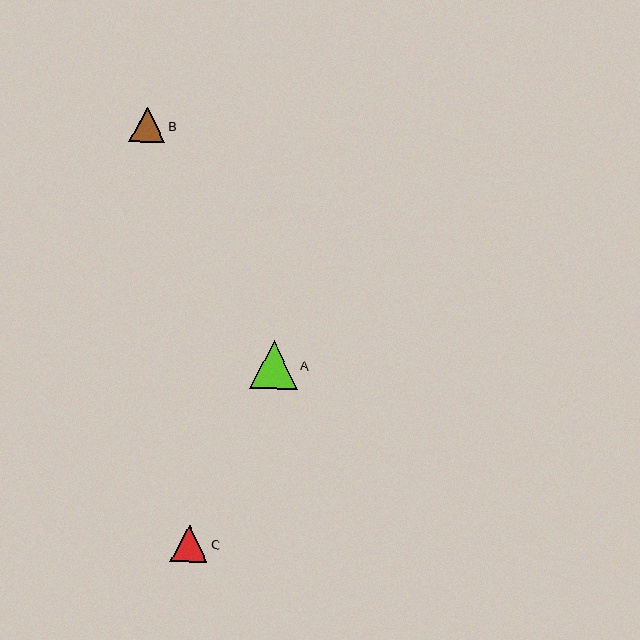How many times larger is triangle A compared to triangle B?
Triangle A is approximately 1.3 times the size of triangle B.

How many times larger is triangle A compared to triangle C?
Triangle A is approximately 1.3 times the size of triangle C.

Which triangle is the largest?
Triangle A is the largest with a size of approximately 48 pixels.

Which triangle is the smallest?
Triangle B is the smallest with a size of approximately 36 pixels.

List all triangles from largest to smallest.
From largest to smallest: A, C, B.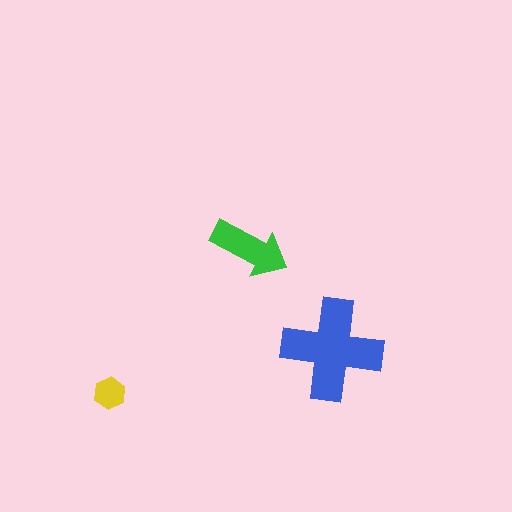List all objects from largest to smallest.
The blue cross, the green arrow, the yellow hexagon.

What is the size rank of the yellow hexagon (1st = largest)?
3rd.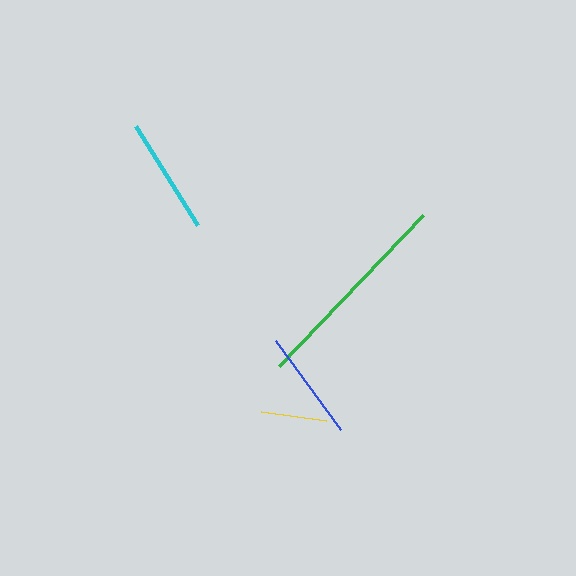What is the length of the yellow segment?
The yellow segment is approximately 66 pixels long.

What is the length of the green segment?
The green segment is approximately 208 pixels long.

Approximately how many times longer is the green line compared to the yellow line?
The green line is approximately 3.1 times the length of the yellow line.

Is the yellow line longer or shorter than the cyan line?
The cyan line is longer than the yellow line.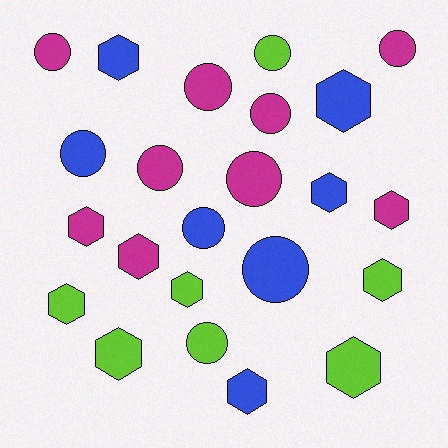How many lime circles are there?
There are 2 lime circles.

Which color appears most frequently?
Magenta, with 9 objects.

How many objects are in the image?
There are 23 objects.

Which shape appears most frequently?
Hexagon, with 12 objects.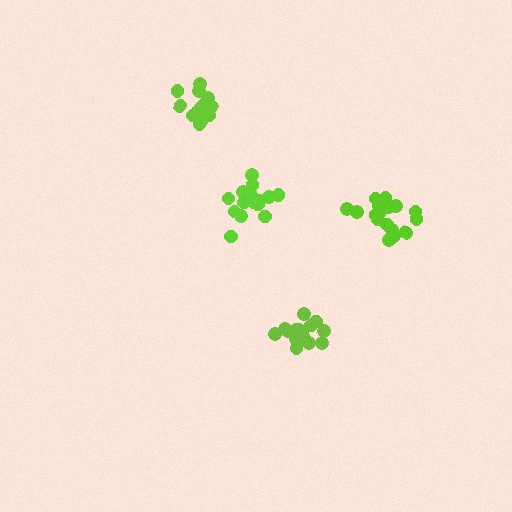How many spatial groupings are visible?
There are 4 spatial groupings.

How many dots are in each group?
Group 1: 19 dots, Group 2: 16 dots, Group 3: 16 dots, Group 4: 13 dots (64 total).